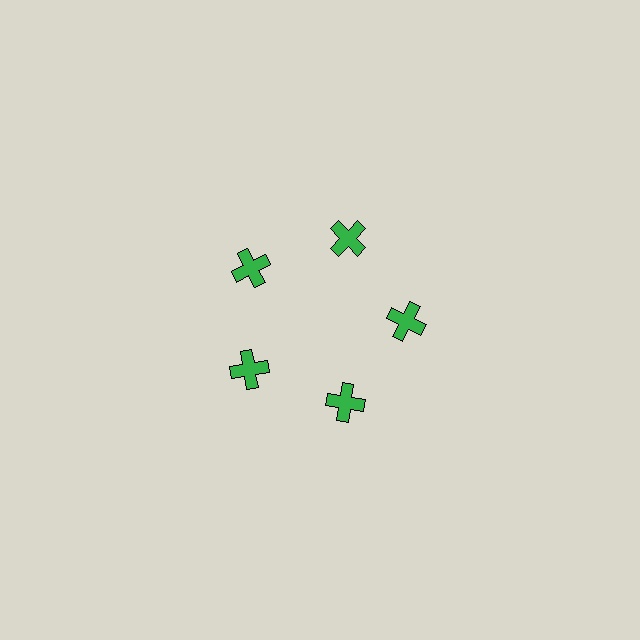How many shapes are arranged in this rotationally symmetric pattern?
There are 5 shapes, arranged in 5 groups of 1.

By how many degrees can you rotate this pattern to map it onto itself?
The pattern maps onto itself every 72 degrees of rotation.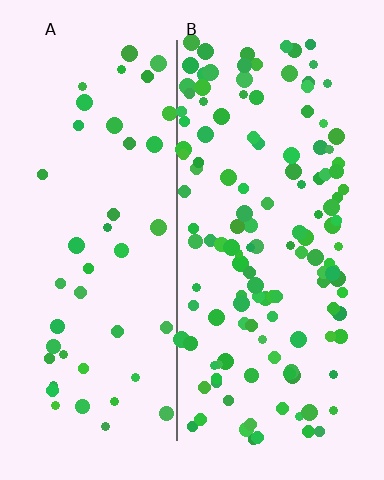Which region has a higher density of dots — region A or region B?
B (the right).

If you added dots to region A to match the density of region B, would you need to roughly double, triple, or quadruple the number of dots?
Approximately triple.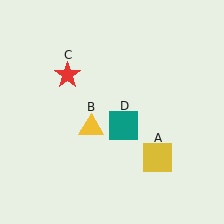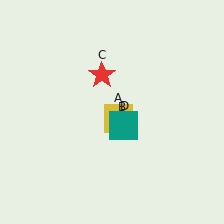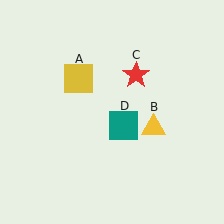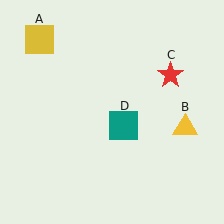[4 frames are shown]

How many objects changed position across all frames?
3 objects changed position: yellow square (object A), yellow triangle (object B), red star (object C).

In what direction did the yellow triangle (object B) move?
The yellow triangle (object B) moved right.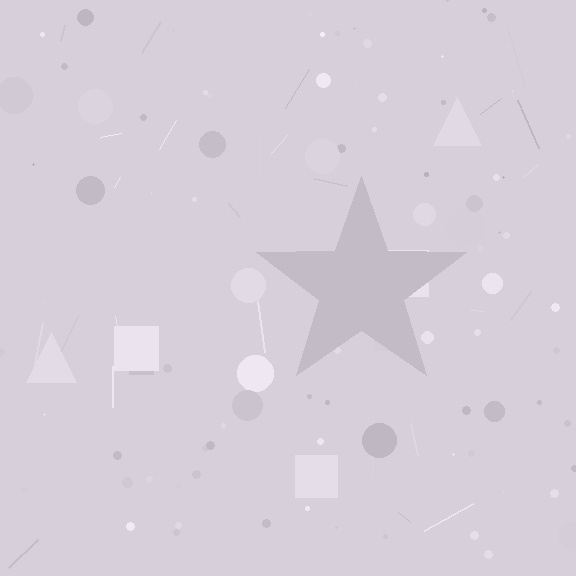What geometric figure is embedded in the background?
A star is embedded in the background.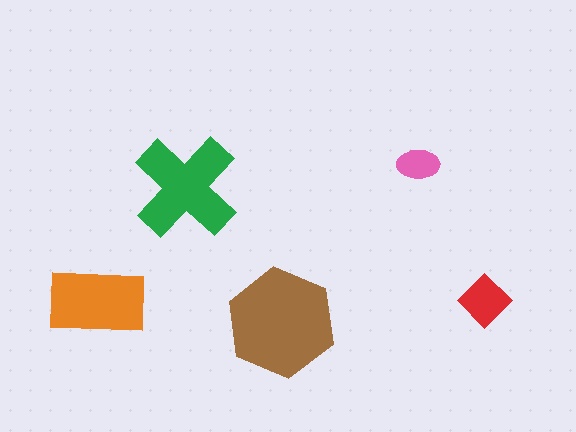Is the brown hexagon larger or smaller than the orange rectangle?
Larger.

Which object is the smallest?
The pink ellipse.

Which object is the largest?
The brown hexagon.